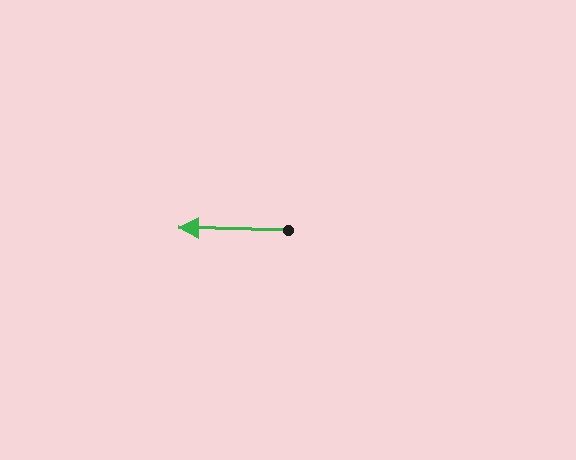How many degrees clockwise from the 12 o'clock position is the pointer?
Approximately 271 degrees.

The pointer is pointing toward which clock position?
Roughly 9 o'clock.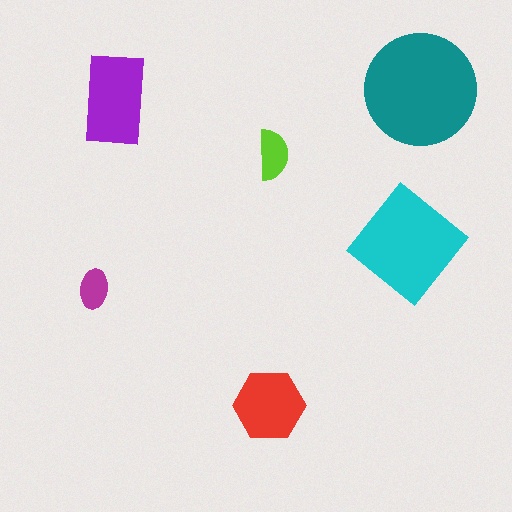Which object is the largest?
The teal circle.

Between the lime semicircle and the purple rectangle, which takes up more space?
The purple rectangle.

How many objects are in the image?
There are 6 objects in the image.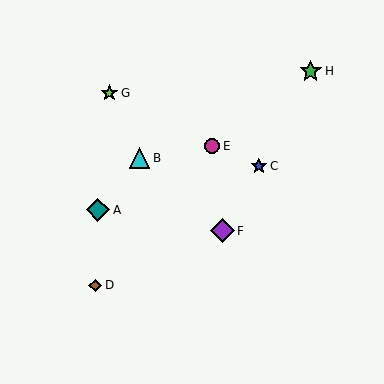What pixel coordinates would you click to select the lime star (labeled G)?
Click at (109, 93) to select the lime star G.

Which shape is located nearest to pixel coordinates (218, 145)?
The magenta circle (labeled E) at (212, 146) is nearest to that location.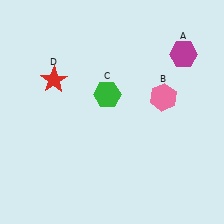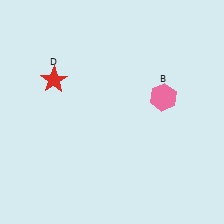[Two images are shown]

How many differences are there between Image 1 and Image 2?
There are 2 differences between the two images.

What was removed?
The green hexagon (C), the magenta hexagon (A) were removed in Image 2.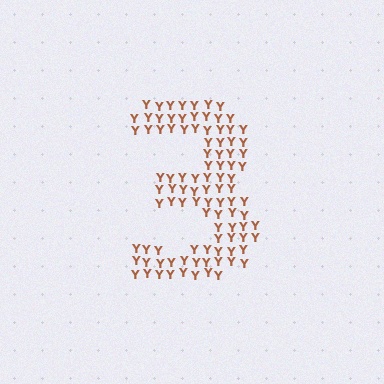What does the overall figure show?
The overall figure shows the digit 3.